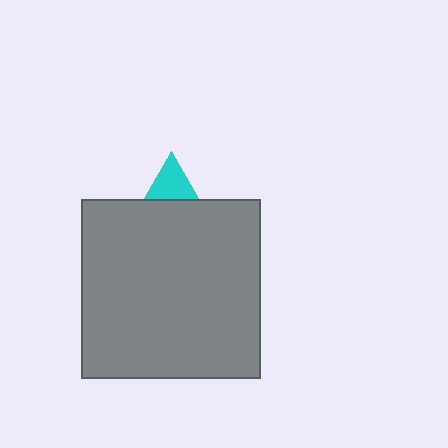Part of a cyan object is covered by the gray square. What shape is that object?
It is a triangle.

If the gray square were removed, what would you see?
You would see the complete cyan triangle.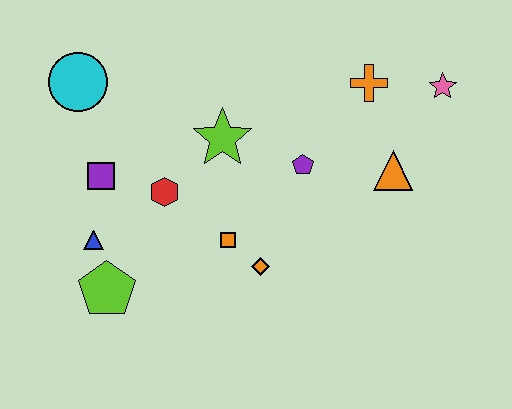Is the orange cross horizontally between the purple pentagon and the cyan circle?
No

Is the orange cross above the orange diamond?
Yes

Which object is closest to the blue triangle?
The lime pentagon is closest to the blue triangle.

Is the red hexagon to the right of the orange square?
No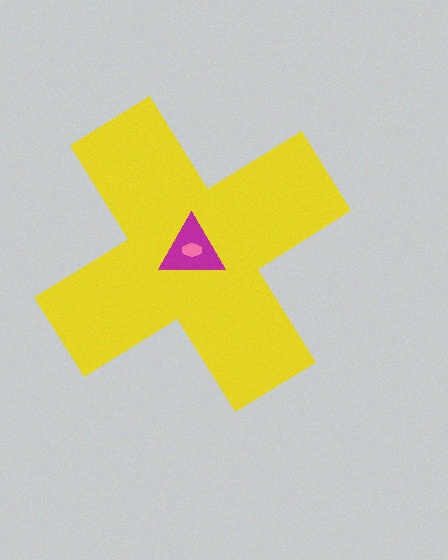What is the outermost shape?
The yellow cross.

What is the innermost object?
The pink ellipse.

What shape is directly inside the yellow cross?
The magenta triangle.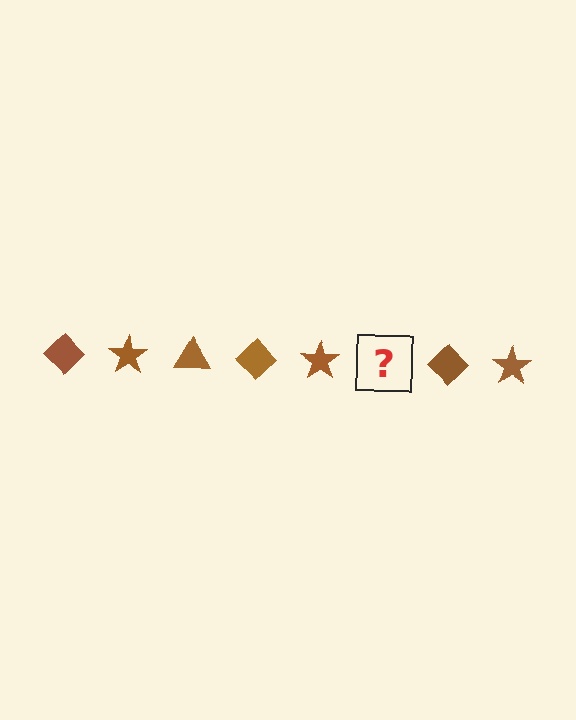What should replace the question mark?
The question mark should be replaced with a brown triangle.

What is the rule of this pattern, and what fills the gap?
The rule is that the pattern cycles through diamond, star, triangle shapes in brown. The gap should be filled with a brown triangle.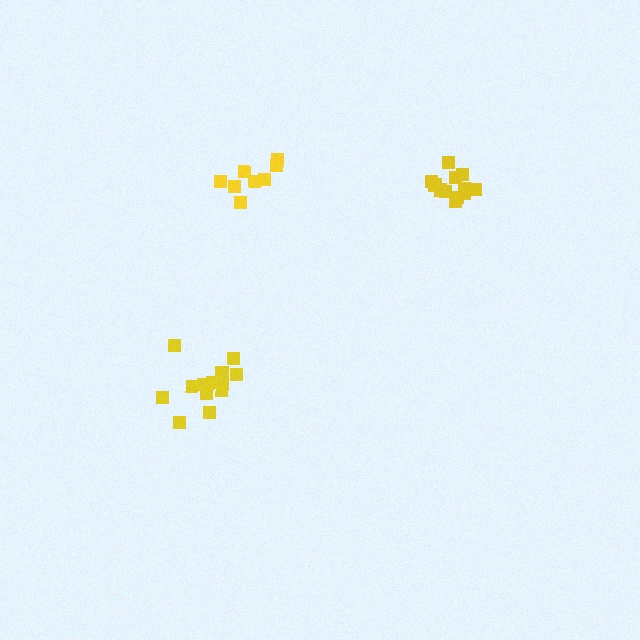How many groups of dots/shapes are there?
There are 3 groups.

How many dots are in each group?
Group 1: 13 dots, Group 2: 13 dots, Group 3: 8 dots (34 total).